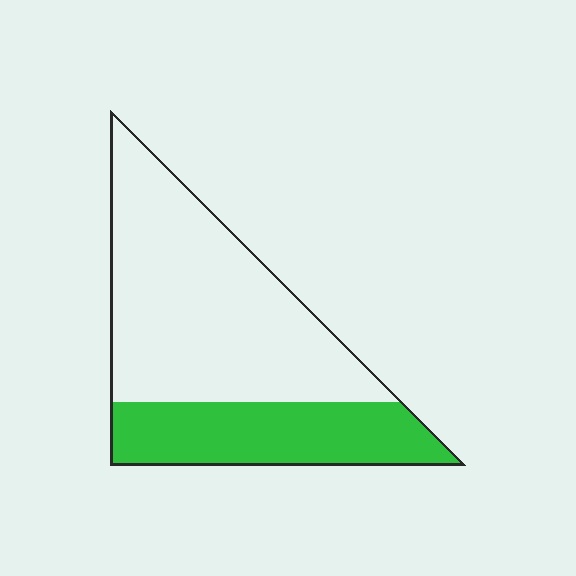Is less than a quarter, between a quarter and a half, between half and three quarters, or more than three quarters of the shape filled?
Between a quarter and a half.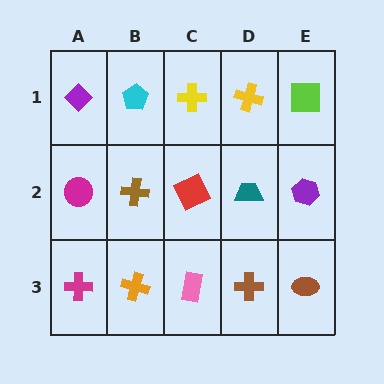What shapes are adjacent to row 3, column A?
A magenta circle (row 2, column A), an orange cross (row 3, column B).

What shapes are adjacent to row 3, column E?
A purple hexagon (row 2, column E), a brown cross (row 3, column D).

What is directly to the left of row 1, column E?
A yellow cross.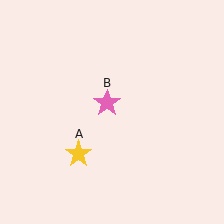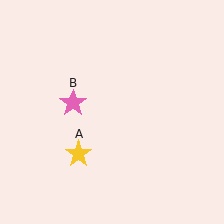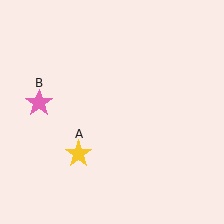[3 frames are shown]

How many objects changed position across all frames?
1 object changed position: pink star (object B).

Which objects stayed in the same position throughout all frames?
Yellow star (object A) remained stationary.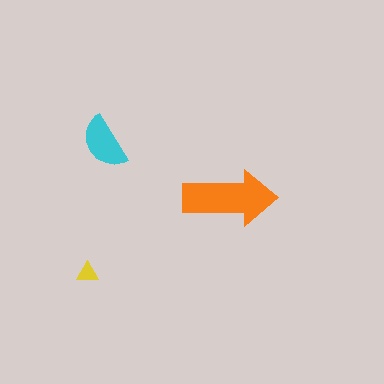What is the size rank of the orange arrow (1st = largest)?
1st.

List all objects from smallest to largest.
The yellow triangle, the cyan semicircle, the orange arrow.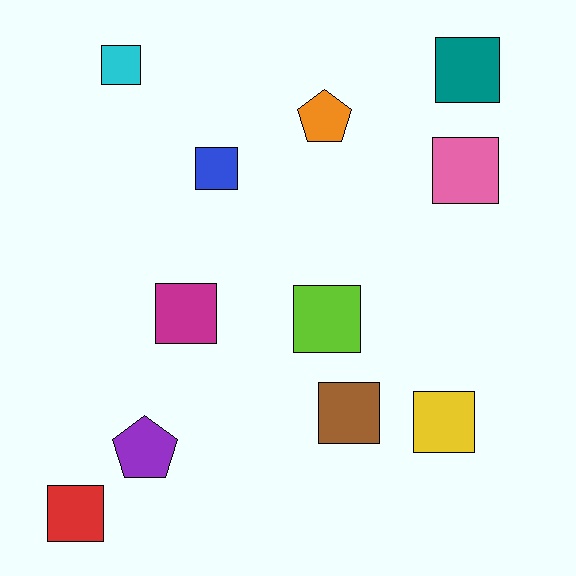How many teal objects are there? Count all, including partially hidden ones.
There is 1 teal object.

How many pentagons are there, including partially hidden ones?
There are 2 pentagons.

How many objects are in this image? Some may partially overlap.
There are 11 objects.